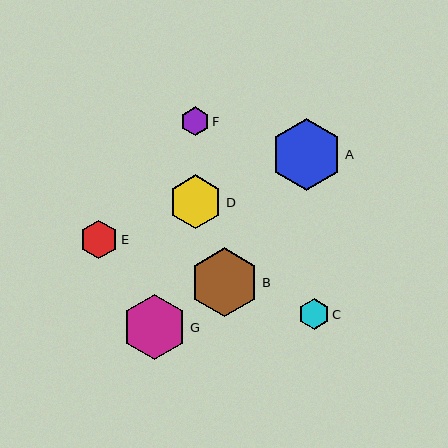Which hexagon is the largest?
Hexagon A is the largest with a size of approximately 72 pixels.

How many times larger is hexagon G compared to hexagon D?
Hexagon G is approximately 1.2 times the size of hexagon D.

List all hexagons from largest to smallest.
From largest to smallest: A, B, G, D, E, C, F.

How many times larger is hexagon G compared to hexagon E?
Hexagon G is approximately 1.7 times the size of hexagon E.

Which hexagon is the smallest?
Hexagon F is the smallest with a size of approximately 28 pixels.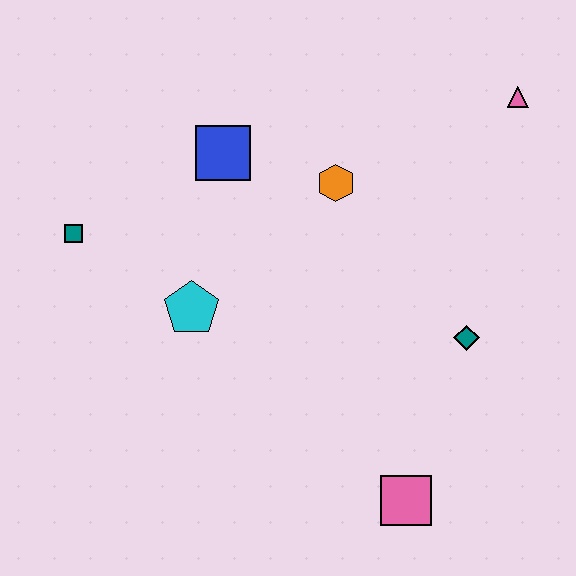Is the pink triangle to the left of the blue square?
No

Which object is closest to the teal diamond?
The pink square is closest to the teal diamond.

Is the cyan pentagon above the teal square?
No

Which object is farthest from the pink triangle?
The teal square is farthest from the pink triangle.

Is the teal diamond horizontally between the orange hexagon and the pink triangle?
Yes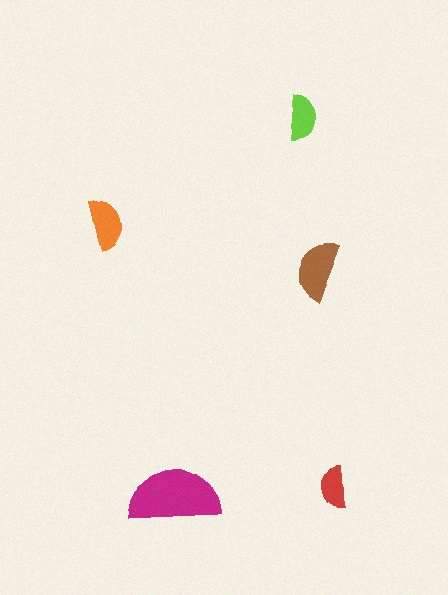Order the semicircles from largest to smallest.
the magenta one, the brown one, the orange one, the lime one, the red one.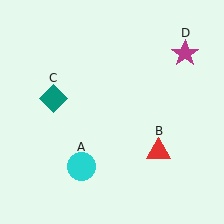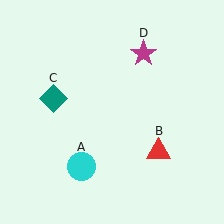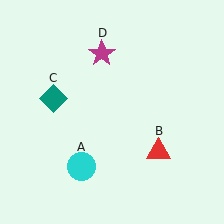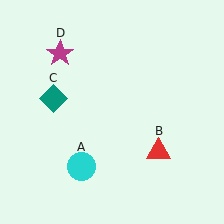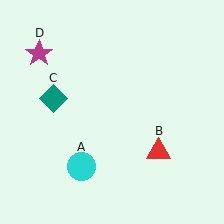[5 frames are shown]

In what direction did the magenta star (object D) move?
The magenta star (object D) moved left.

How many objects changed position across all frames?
1 object changed position: magenta star (object D).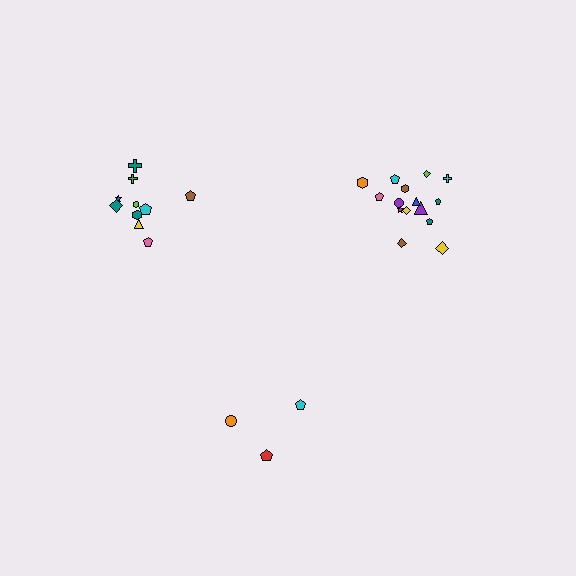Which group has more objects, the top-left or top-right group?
The top-right group.